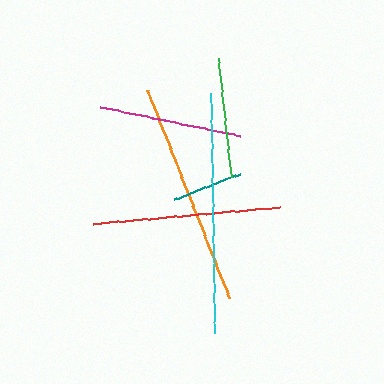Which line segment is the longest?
The cyan line is the longest at approximately 240 pixels.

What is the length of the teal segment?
The teal segment is approximately 71 pixels long.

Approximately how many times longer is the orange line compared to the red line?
The orange line is approximately 1.2 times the length of the red line.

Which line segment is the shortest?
The teal line is the shortest at approximately 71 pixels.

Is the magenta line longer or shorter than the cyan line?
The cyan line is longer than the magenta line.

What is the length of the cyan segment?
The cyan segment is approximately 240 pixels long.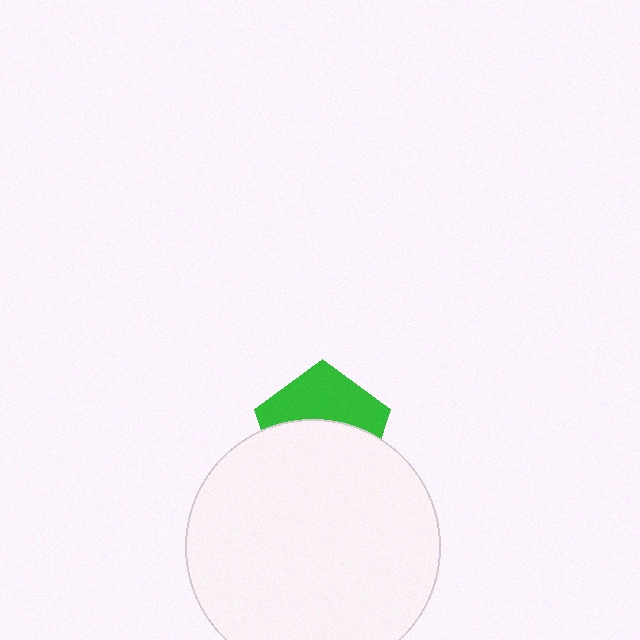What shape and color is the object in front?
The object in front is a white circle.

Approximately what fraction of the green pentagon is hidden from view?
Roughly 56% of the green pentagon is hidden behind the white circle.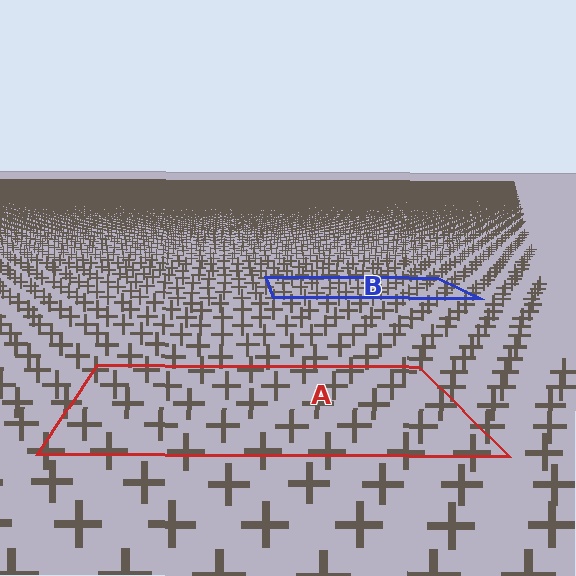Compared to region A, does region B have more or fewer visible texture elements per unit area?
Region B has more texture elements per unit area — they are packed more densely because it is farther away.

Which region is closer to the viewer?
Region A is closer. The texture elements there are larger and more spread out.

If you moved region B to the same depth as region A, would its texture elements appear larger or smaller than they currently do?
They would appear larger. At a closer depth, the same texture elements are projected at a bigger on-screen size.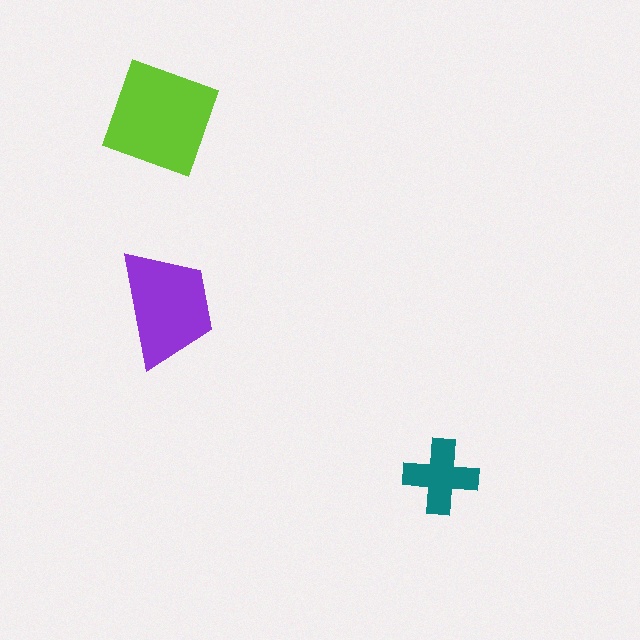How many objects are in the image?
There are 3 objects in the image.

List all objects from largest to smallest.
The lime diamond, the purple trapezoid, the teal cross.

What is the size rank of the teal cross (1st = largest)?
3rd.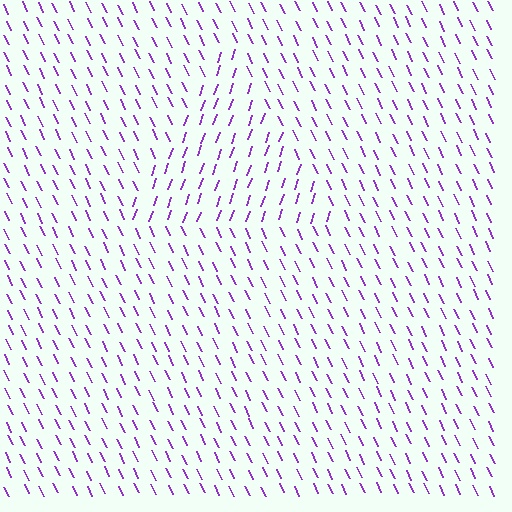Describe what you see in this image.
The image is filled with small purple line segments. A triangle region in the image has lines oriented differently from the surrounding lines, creating a visible texture boundary.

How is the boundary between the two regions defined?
The boundary is defined purely by a change in line orientation (approximately 45 degrees difference). All lines are the same color and thickness.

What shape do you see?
I see a triangle.